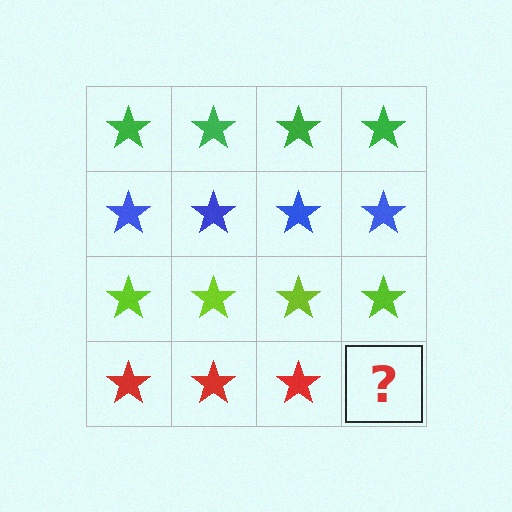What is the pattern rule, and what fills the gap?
The rule is that each row has a consistent color. The gap should be filled with a red star.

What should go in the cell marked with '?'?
The missing cell should contain a red star.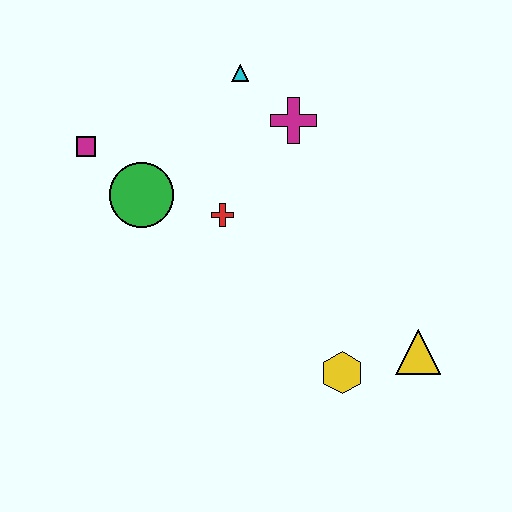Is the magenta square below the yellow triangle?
No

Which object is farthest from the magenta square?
The yellow triangle is farthest from the magenta square.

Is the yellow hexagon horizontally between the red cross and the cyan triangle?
No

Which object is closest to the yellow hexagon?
The yellow triangle is closest to the yellow hexagon.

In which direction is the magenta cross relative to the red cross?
The magenta cross is above the red cross.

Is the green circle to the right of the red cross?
No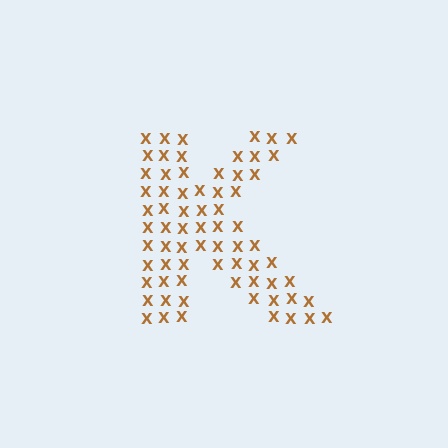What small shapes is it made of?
It is made of small letter X's.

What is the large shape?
The large shape is the letter K.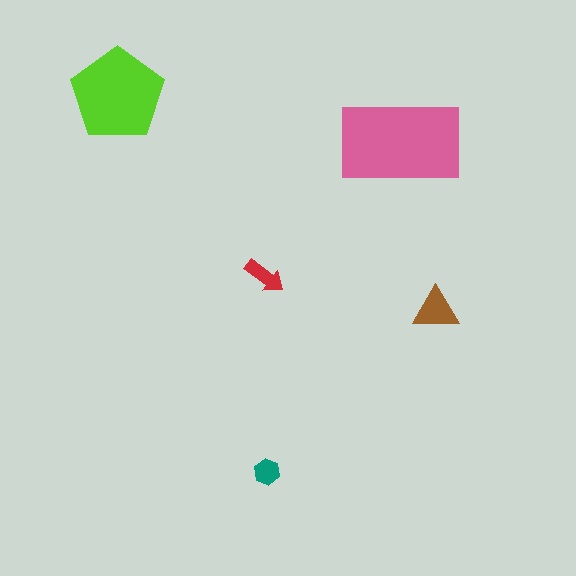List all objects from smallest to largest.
The teal hexagon, the red arrow, the brown triangle, the lime pentagon, the pink rectangle.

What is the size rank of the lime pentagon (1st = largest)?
2nd.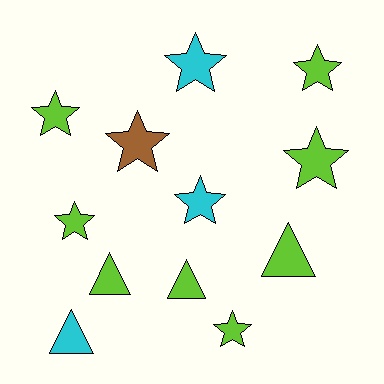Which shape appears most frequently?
Star, with 8 objects.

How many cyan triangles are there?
There is 1 cyan triangle.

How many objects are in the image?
There are 12 objects.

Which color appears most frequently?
Lime, with 8 objects.